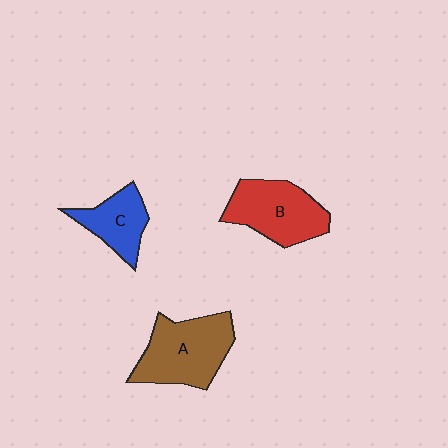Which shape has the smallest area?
Shape C (blue).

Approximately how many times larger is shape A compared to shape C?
Approximately 1.6 times.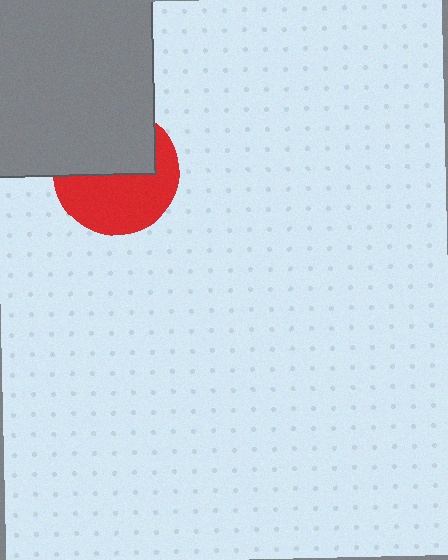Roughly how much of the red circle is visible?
About half of it is visible (roughly 53%).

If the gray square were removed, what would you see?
You would see the complete red circle.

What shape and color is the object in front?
The object in front is a gray square.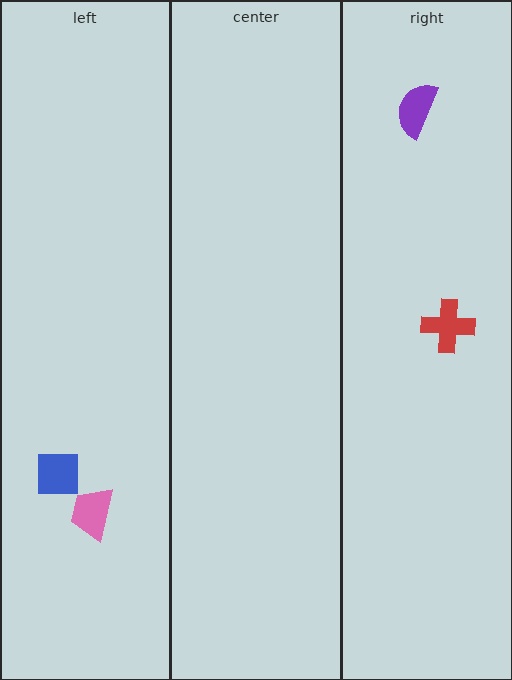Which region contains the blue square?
The left region.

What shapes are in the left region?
The blue square, the pink trapezoid.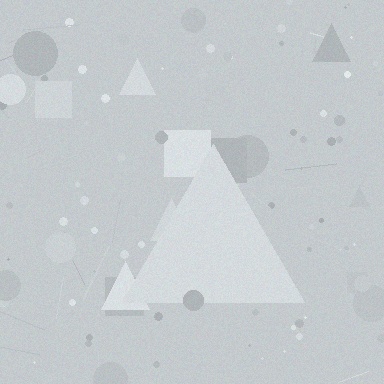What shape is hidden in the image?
A triangle is hidden in the image.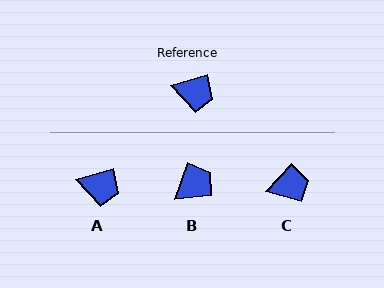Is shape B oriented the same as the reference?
No, it is off by about 54 degrees.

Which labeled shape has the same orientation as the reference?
A.